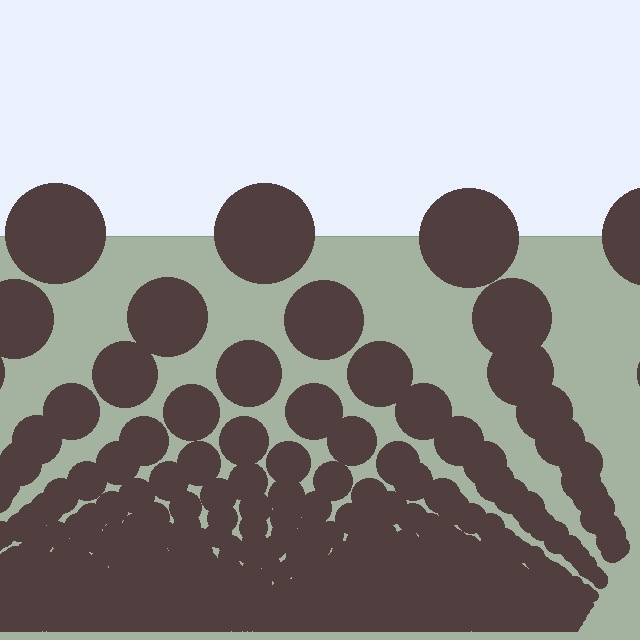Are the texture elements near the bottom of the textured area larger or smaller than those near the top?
Smaller. The gradient is inverted — elements near the bottom are smaller and denser.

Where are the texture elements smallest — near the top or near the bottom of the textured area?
Near the bottom.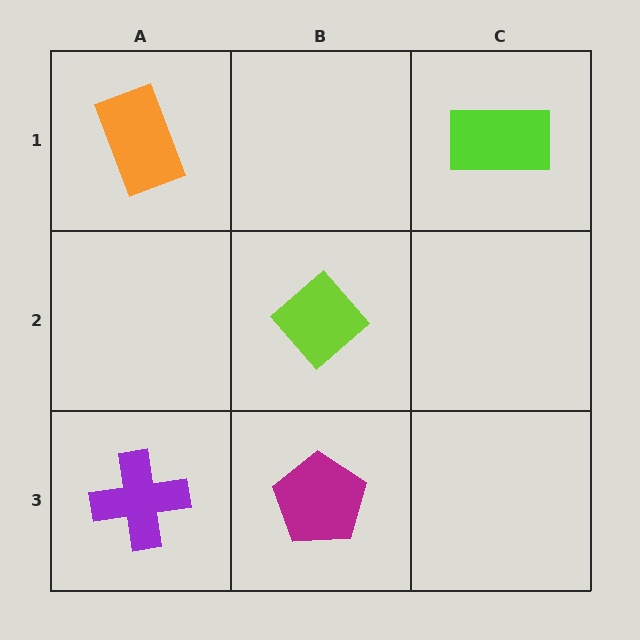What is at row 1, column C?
A lime rectangle.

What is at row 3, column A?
A purple cross.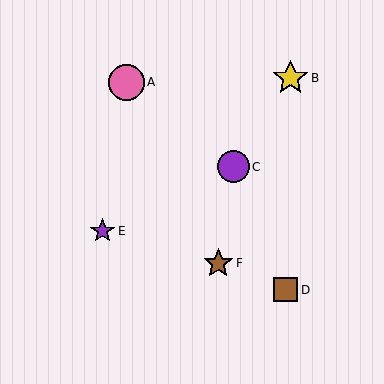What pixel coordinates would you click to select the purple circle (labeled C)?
Click at (233, 167) to select the purple circle C.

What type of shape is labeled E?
Shape E is a purple star.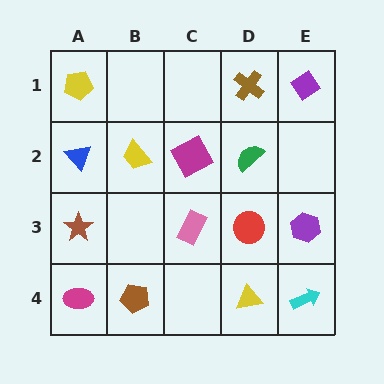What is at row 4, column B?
A brown pentagon.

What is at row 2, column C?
A magenta square.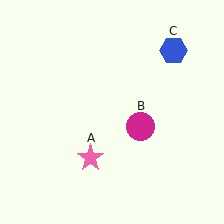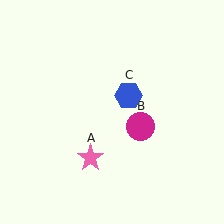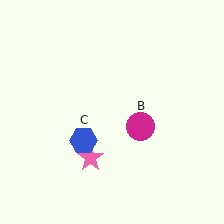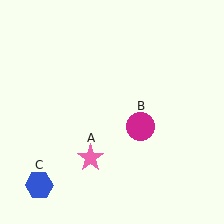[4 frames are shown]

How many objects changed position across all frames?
1 object changed position: blue hexagon (object C).